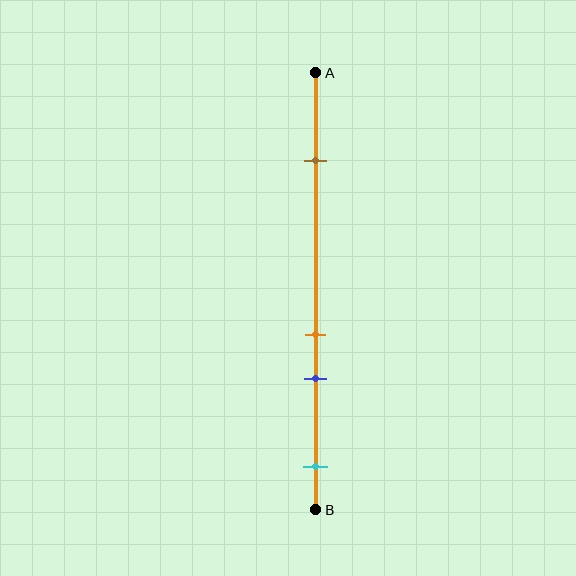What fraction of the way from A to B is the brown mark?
The brown mark is approximately 20% (0.2) of the way from A to B.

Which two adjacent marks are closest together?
The orange and blue marks are the closest adjacent pair.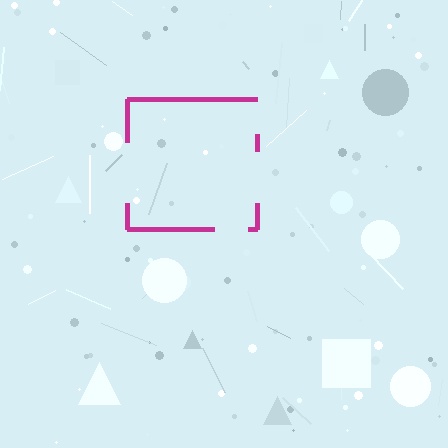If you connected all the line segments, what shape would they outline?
They would outline a square.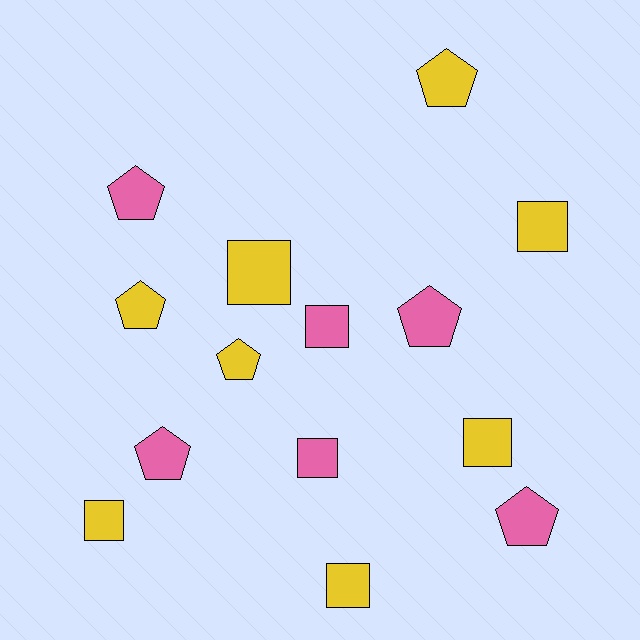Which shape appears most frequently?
Square, with 7 objects.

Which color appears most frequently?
Yellow, with 8 objects.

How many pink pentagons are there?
There are 4 pink pentagons.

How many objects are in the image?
There are 14 objects.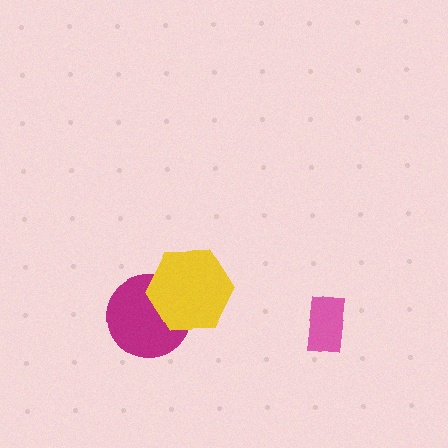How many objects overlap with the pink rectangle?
0 objects overlap with the pink rectangle.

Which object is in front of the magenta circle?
The yellow hexagon is in front of the magenta circle.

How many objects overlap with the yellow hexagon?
1 object overlaps with the yellow hexagon.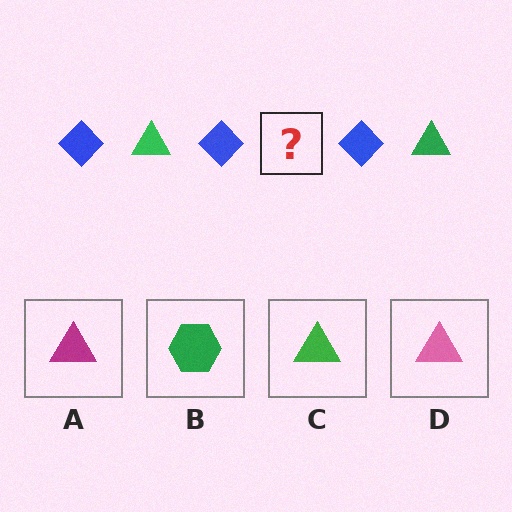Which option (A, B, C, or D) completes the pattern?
C.